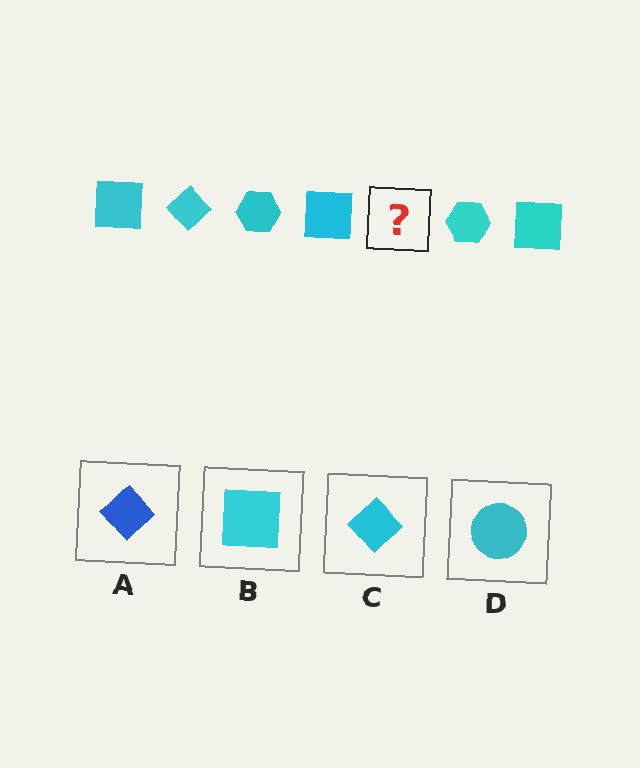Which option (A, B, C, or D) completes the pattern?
C.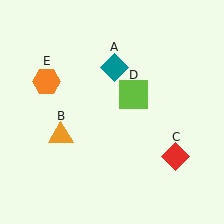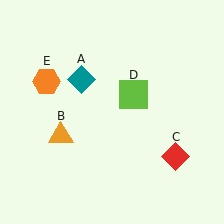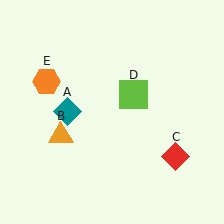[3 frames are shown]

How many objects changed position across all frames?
1 object changed position: teal diamond (object A).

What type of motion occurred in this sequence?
The teal diamond (object A) rotated counterclockwise around the center of the scene.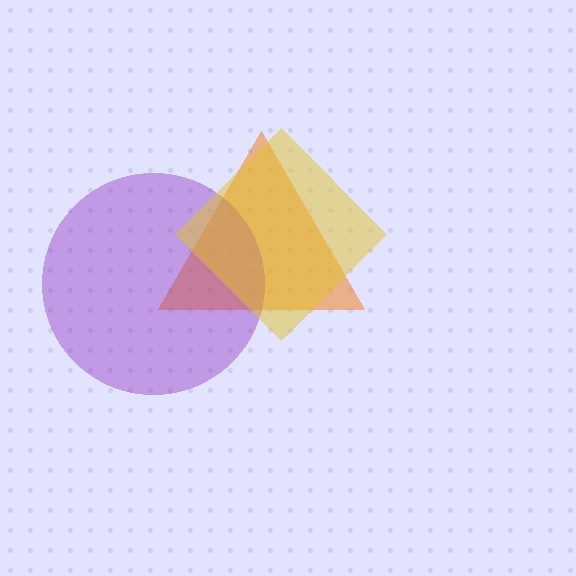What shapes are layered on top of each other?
The layered shapes are: an orange triangle, a purple circle, a yellow diamond.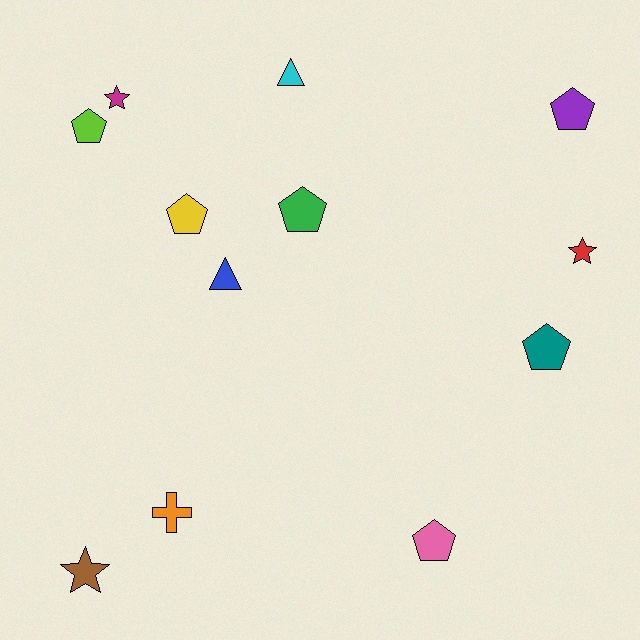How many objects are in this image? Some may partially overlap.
There are 12 objects.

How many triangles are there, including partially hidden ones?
There are 2 triangles.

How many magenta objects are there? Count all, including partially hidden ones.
There is 1 magenta object.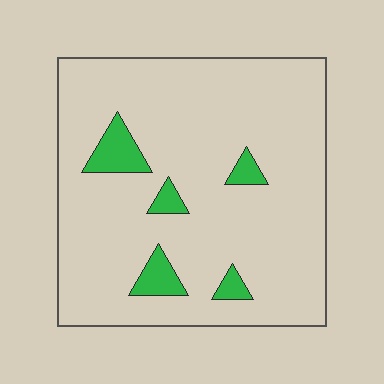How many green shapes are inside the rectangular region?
5.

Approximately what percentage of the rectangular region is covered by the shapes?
Approximately 10%.